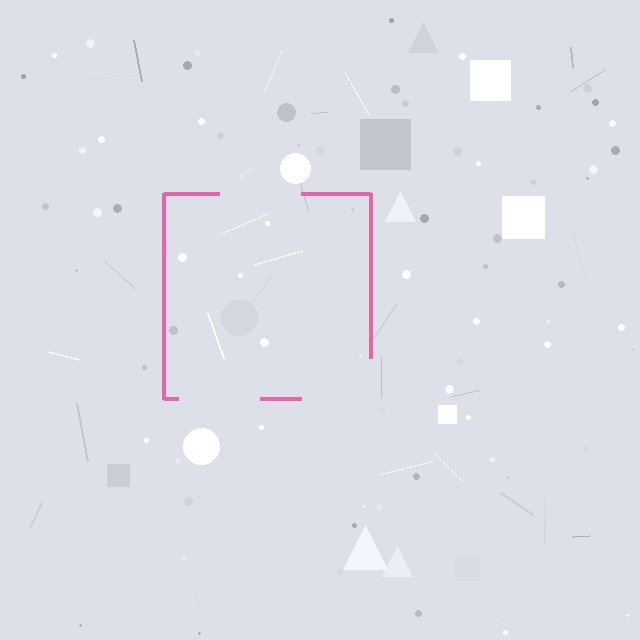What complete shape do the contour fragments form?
The contour fragments form a square.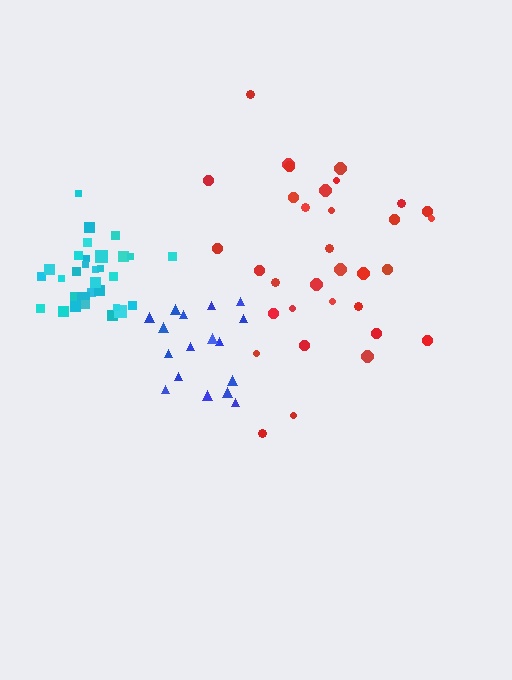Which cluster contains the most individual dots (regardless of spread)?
Red (33).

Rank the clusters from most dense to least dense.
cyan, blue, red.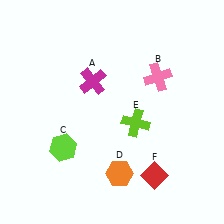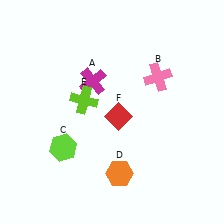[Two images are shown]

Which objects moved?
The objects that moved are: the lime cross (E), the red diamond (F).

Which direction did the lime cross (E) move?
The lime cross (E) moved left.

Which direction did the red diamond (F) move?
The red diamond (F) moved up.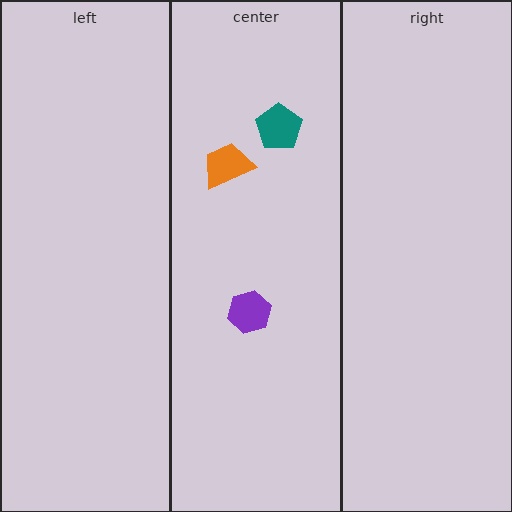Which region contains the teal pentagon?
The center region.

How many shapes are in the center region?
3.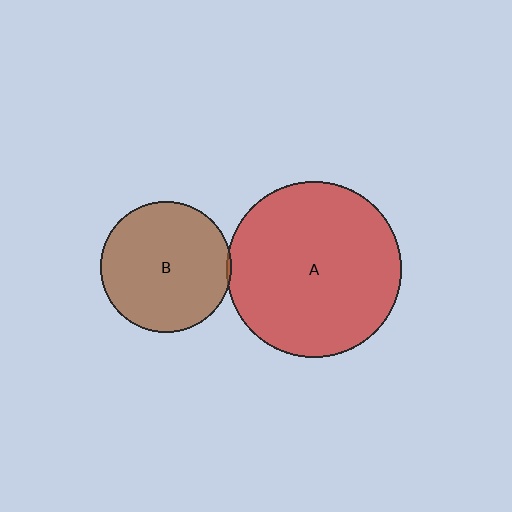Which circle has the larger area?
Circle A (red).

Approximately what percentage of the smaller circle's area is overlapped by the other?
Approximately 5%.